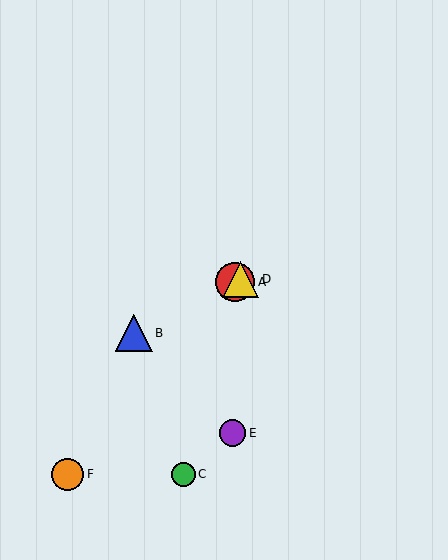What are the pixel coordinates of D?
Object D is at (241, 280).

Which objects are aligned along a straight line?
Objects A, B, D are aligned along a straight line.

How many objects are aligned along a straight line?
3 objects (A, B, D) are aligned along a straight line.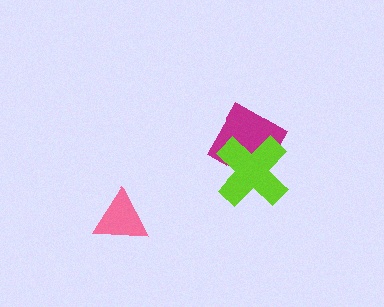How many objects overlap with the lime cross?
1 object overlaps with the lime cross.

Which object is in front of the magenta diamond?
The lime cross is in front of the magenta diamond.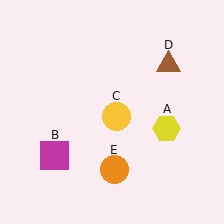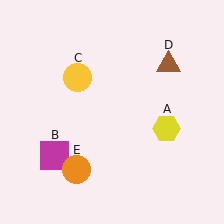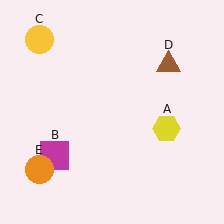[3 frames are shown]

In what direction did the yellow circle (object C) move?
The yellow circle (object C) moved up and to the left.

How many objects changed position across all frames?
2 objects changed position: yellow circle (object C), orange circle (object E).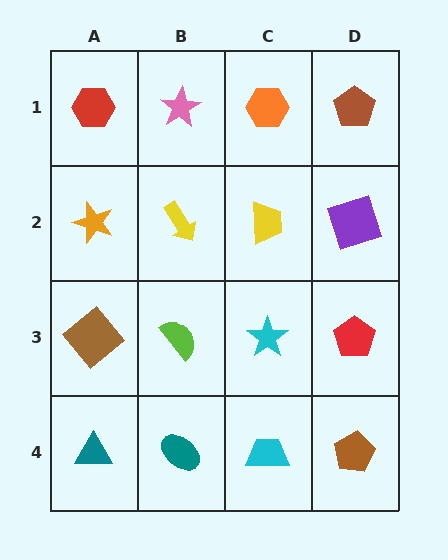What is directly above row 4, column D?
A red pentagon.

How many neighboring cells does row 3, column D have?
3.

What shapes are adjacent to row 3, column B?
A yellow arrow (row 2, column B), a teal ellipse (row 4, column B), a brown diamond (row 3, column A), a cyan star (row 3, column C).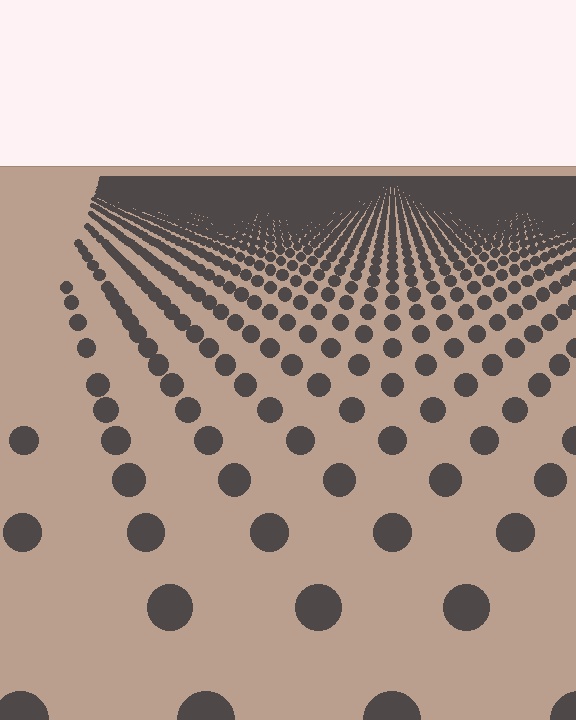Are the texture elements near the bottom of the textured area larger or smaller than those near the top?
Larger. Near the bottom, elements are closer to the viewer and appear at a bigger on-screen size.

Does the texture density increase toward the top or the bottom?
Density increases toward the top.